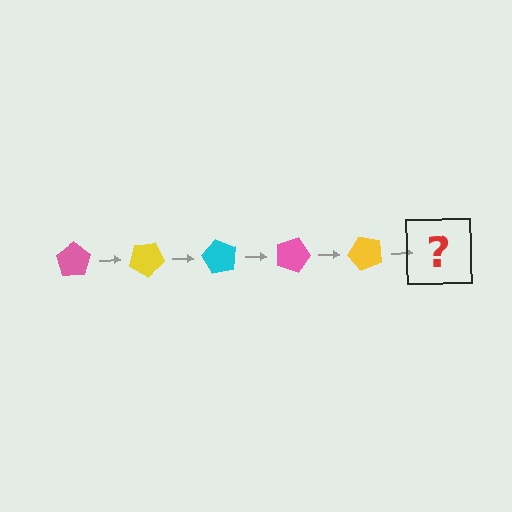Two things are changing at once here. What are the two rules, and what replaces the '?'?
The two rules are that it rotates 30 degrees each step and the color cycles through pink, yellow, and cyan. The '?' should be a cyan pentagon, rotated 150 degrees from the start.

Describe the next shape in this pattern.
It should be a cyan pentagon, rotated 150 degrees from the start.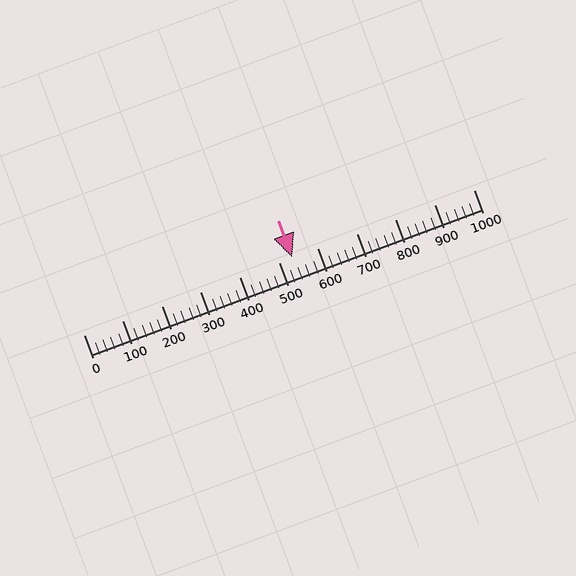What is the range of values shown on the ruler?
The ruler shows values from 0 to 1000.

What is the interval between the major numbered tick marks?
The major tick marks are spaced 100 units apart.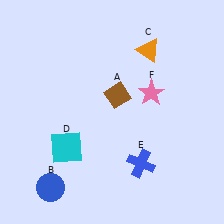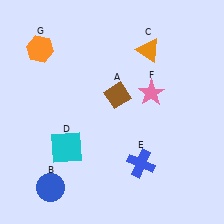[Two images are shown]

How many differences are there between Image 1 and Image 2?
There is 1 difference between the two images.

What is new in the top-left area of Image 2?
An orange hexagon (G) was added in the top-left area of Image 2.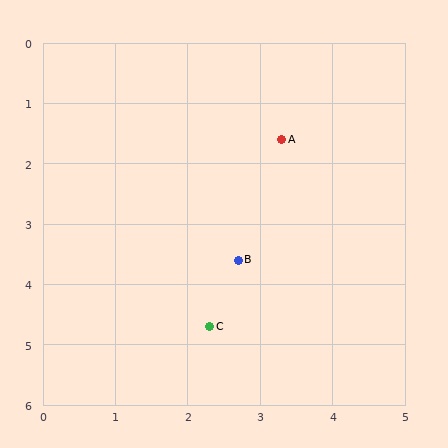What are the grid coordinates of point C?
Point C is at approximately (2.3, 4.7).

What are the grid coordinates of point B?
Point B is at approximately (2.7, 3.6).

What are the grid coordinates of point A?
Point A is at approximately (3.3, 1.6).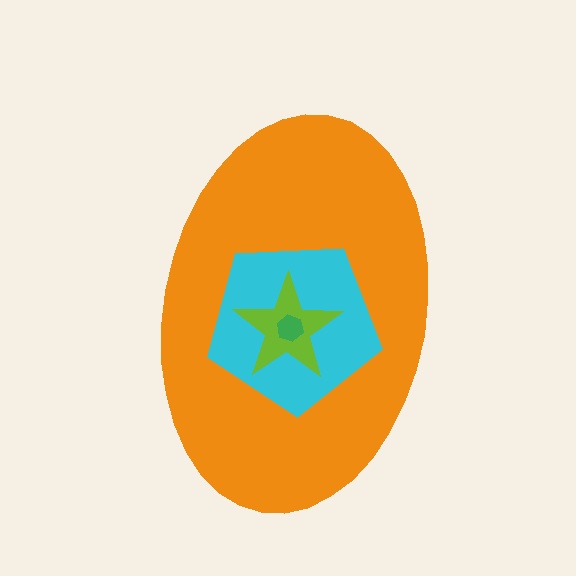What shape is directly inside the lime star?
The green hexagon.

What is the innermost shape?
The green hexagon.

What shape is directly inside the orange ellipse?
The cyan pentagon.